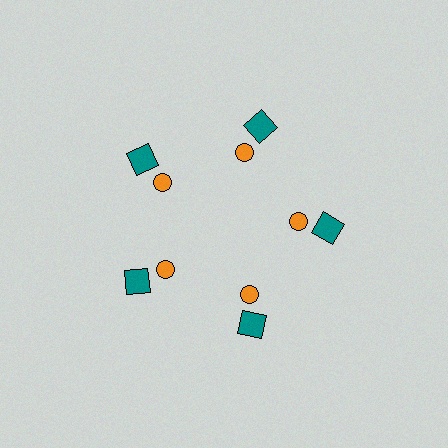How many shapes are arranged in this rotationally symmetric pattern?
There are 10 shapes, arranged in 5 groups of 2.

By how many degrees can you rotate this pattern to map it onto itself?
The pattern maps onto itself every 72 degrees of rotation.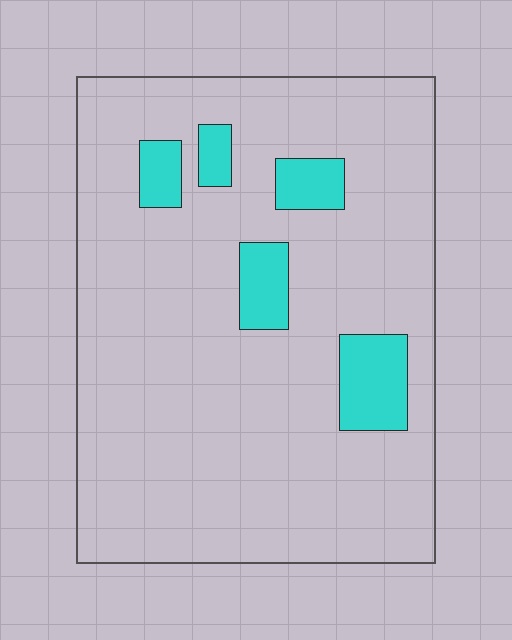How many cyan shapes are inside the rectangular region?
5.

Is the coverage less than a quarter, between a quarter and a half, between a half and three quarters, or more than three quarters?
Less than a quarter.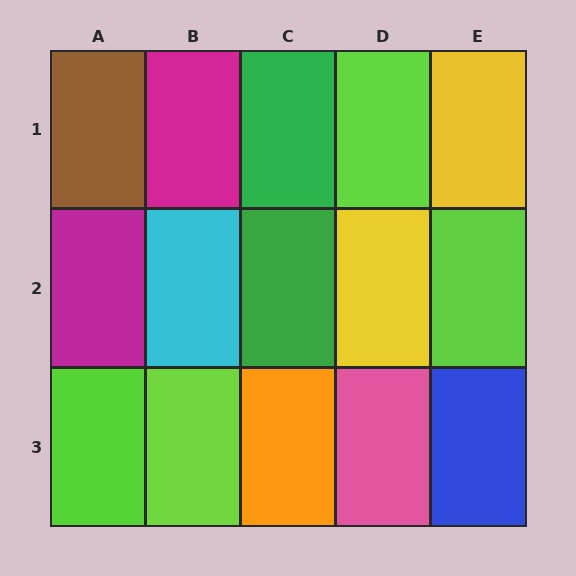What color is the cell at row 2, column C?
Green.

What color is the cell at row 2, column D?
Yellow.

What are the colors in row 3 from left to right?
Lime, lime, orange, pink, blue.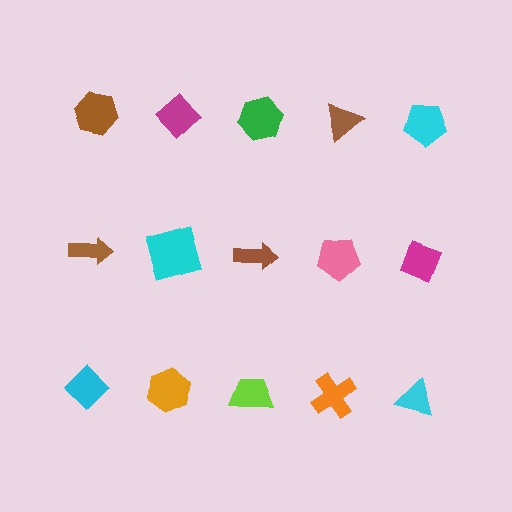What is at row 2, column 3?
A brown arrow.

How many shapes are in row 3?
5 shapes.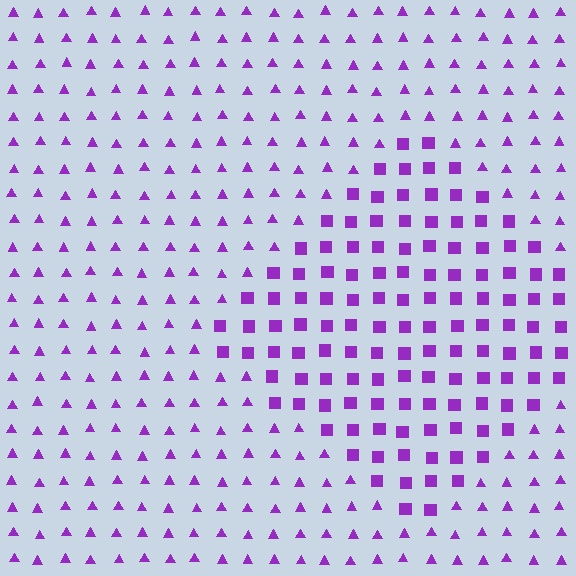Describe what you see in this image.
The image is filled with small purple elements arranged in a uniform grid. A diamond-shaped region contains squares, while the surrounding area contains triangles. The boundary is defined purely by the change in element shape.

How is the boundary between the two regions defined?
The boundary is defined by a change in element shape: squares inside vs. triangles outside. All elements share the same color and spacing.